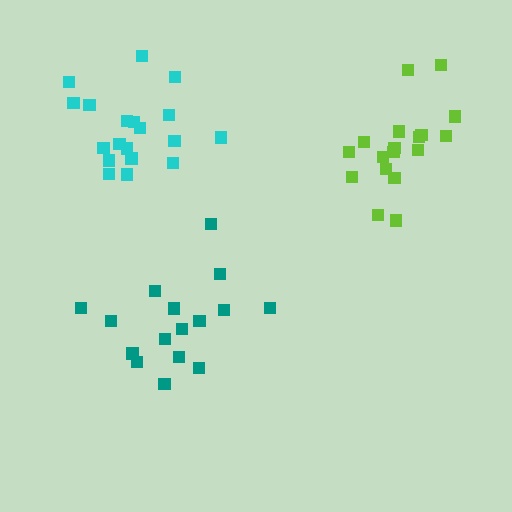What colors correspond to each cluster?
The clusters are colored: lime, teal, cyan.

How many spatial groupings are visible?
There are 3 spatial groupings.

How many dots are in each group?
Group 1: 18 dots, Group 2: 16 dots, Group 3: 19 dots (53 total).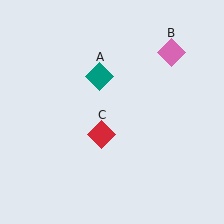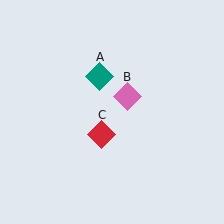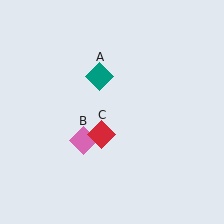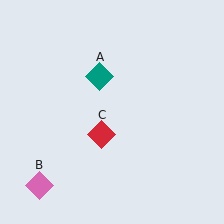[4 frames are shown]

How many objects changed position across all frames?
1 object changed position: pink diamond (object B).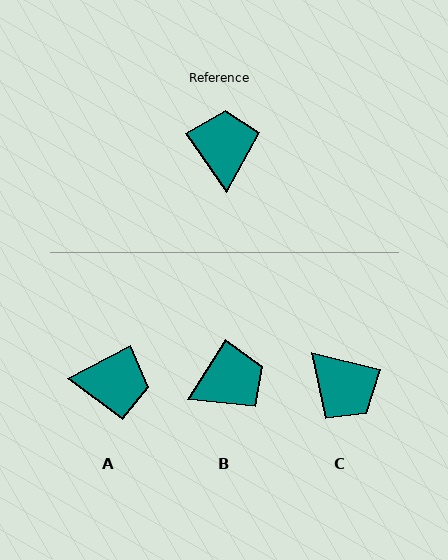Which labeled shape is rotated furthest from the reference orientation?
C, about 139 degrees away.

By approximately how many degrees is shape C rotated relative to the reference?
Approximately 139 degrees clockwise.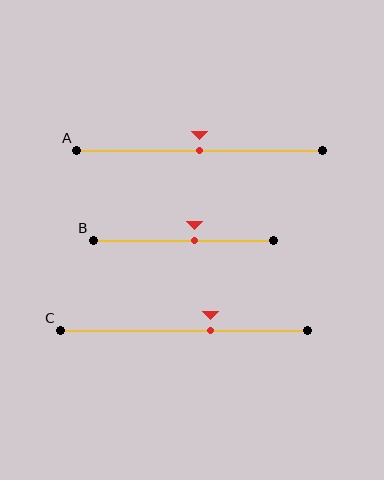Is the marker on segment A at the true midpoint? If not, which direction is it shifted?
Yes, the marker on segment A is at the true midpoint.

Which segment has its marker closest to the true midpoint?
Segment A has its marker closest to the true midpoint.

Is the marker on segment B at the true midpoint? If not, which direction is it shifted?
No, the marker on segment B is shifted to the right by about 6% of the segment length.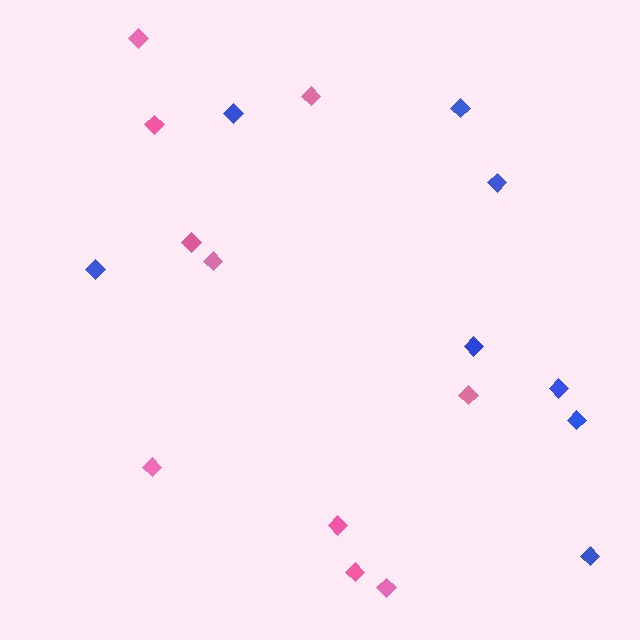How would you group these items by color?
There are 2 groups: one group of blue diamonds (8) and one group of pink diamonds (10).